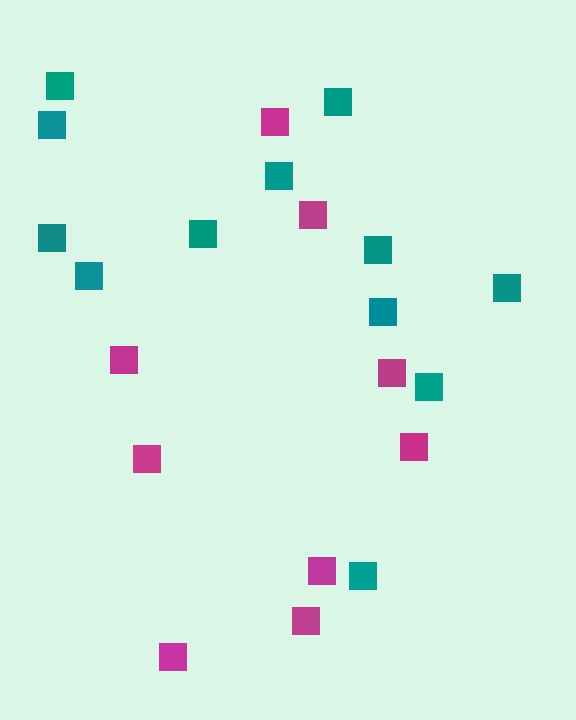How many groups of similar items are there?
There are 2 groups: one group of magenta squares (9) and one group of teal squares (12).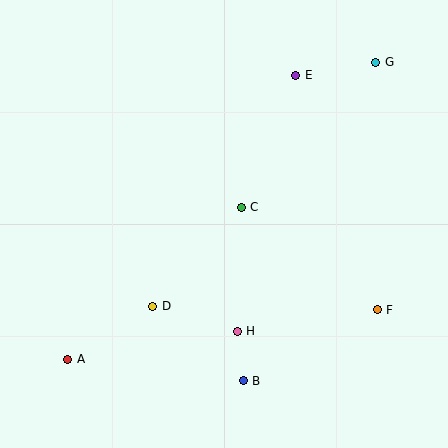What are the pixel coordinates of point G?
Point G is at (376, 62).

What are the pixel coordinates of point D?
Point D is at (153, 306).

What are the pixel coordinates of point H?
Point H is at (237, 331).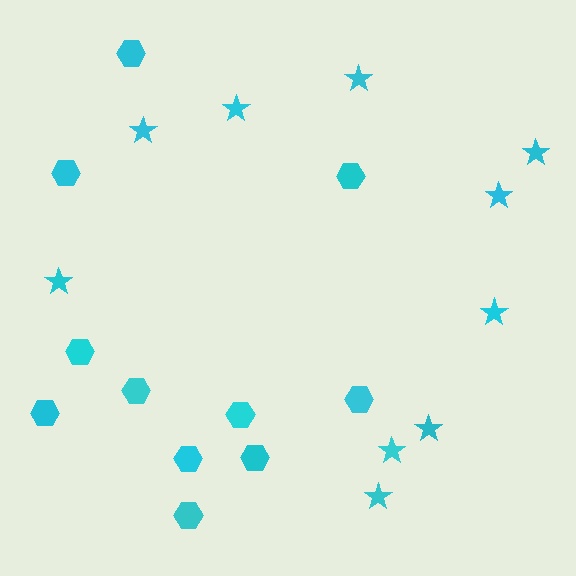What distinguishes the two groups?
There are 2 groups: one group of hexagons (11) and one group of stars (10).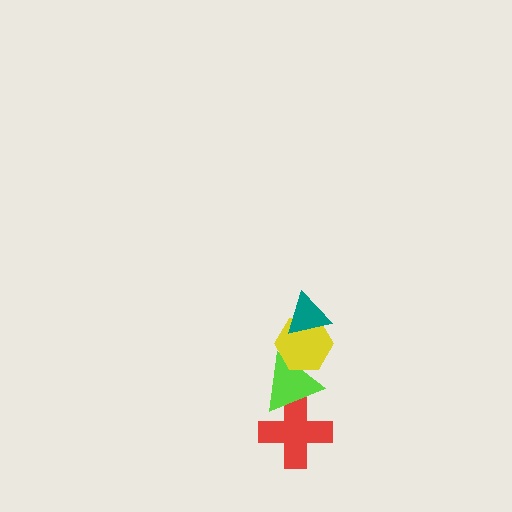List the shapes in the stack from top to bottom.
From top to bottom: the teal triangle, the yellow hexagon, the lime triangle, the red cross.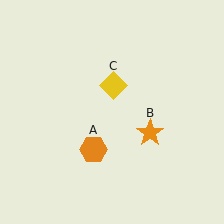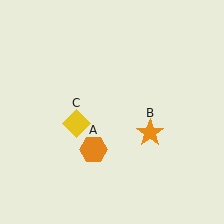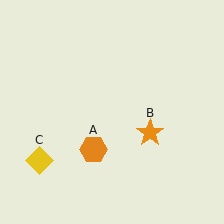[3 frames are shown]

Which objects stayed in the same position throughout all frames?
Orange hexagon (object A) and orange star (object B) remained stationary.